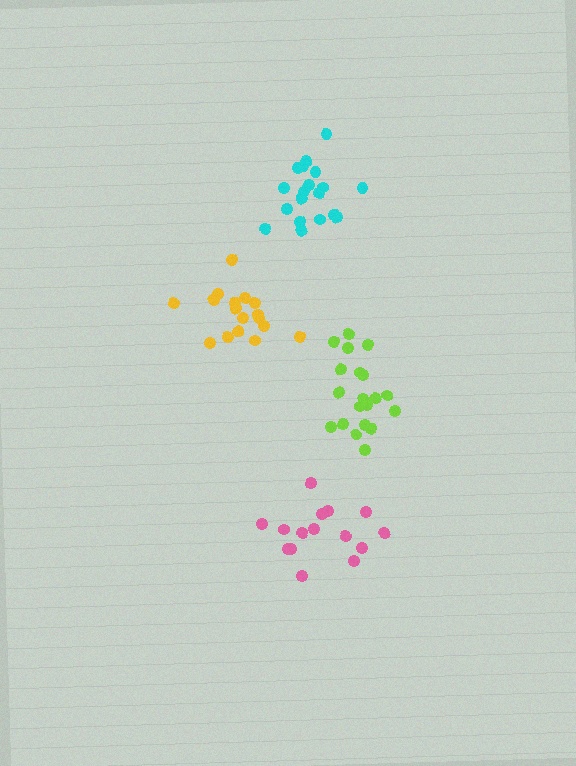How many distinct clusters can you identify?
There are 4 distinct clusters.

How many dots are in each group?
Group 1: 19 dots, Group 2: 20 dots, Group 3: 17 dots, Group 4: 15 dots (71 total).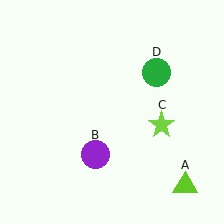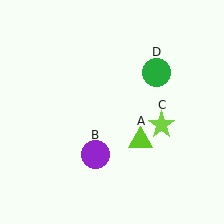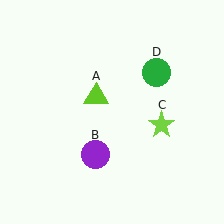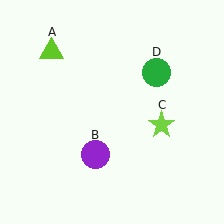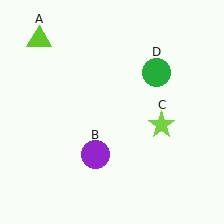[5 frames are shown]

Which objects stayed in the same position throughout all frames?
Purple circle (object B) and lime star (object C) and green circle (object D) remained stationary.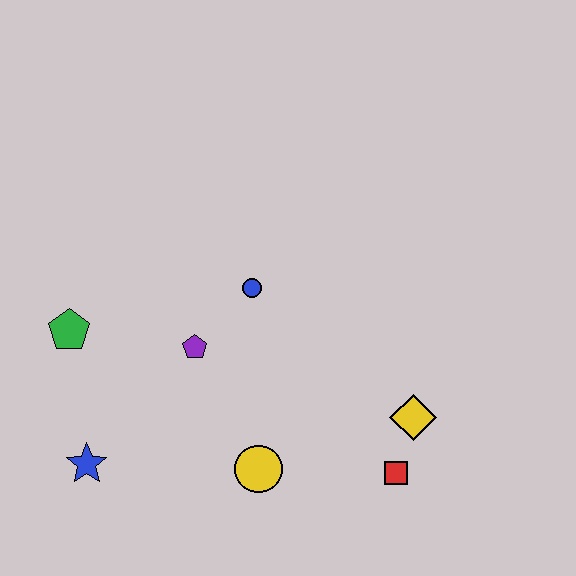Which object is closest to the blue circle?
The purple pentagon is closest to the blue circle.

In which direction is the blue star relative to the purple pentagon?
The blue star is below the purple pentagon.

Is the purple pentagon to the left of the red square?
Yes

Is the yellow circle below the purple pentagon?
Yes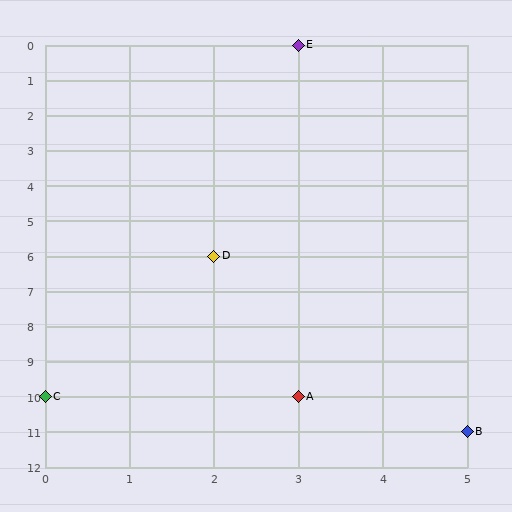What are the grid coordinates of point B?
Point B is at grid coordinates (5, 11).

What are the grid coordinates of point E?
Point E is at grid coordinates (3, 0).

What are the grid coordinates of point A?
Point A is at grid coordinates (3, 10).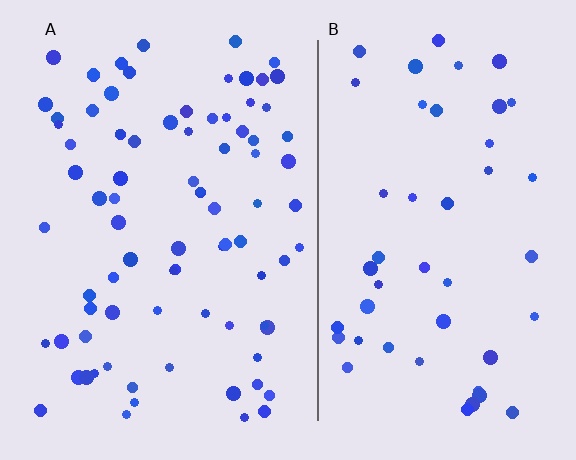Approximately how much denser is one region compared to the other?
Approximately 1.8× — region A over region B.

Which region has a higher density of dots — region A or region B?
A (the left).